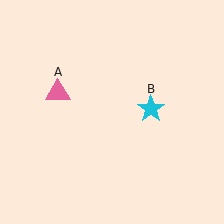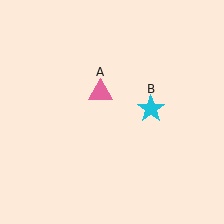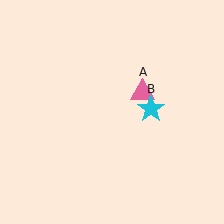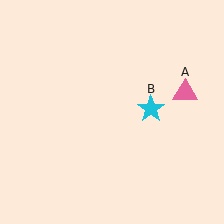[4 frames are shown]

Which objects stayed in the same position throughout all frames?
Cyan star (object B) remained stationary.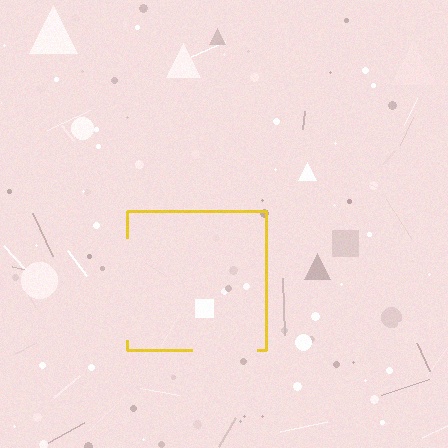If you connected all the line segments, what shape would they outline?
They would outline a square.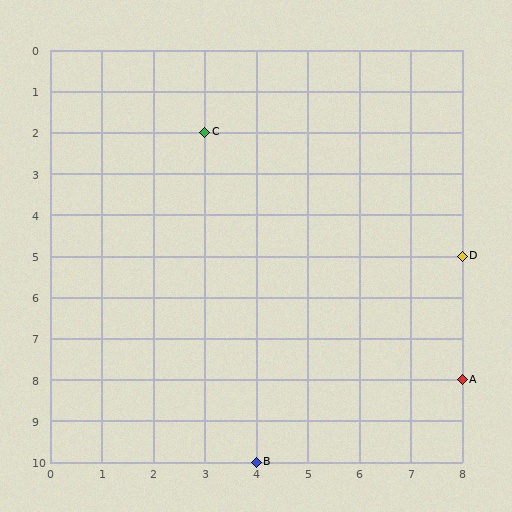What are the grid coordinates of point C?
Point C is at grid coordinates (3, 2).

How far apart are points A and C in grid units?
Points A and C are 5 columns and 6 rows apart (about 7.8 grid units diagonally).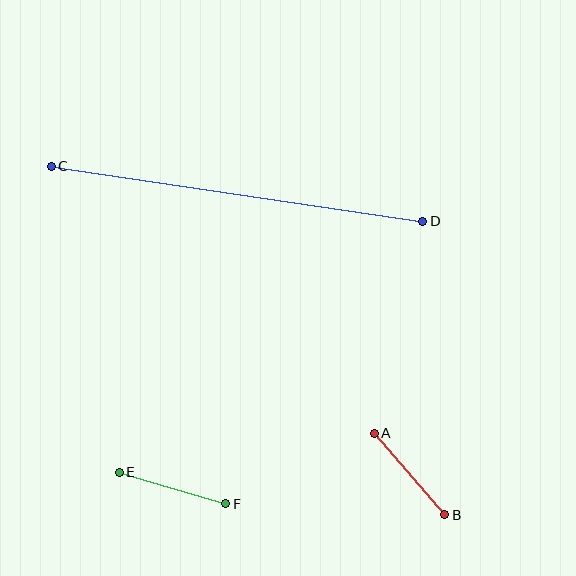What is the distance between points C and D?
The distance is approximately 376 pixels.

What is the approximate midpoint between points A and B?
The midpoint is at approximately (410, 474) pixels.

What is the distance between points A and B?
The distance is approximately 108 pixels.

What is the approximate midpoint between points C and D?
The midpoint is at approximately (237, 194) pixels.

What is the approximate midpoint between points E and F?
The midpoint is at approximately (173, 488) pixels.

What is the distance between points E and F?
The distance is approximately 111 pixels.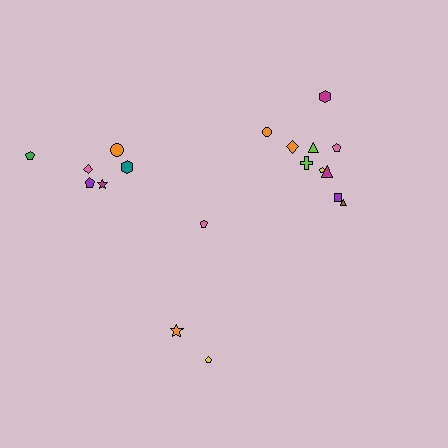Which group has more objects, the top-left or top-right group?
The top-right group.